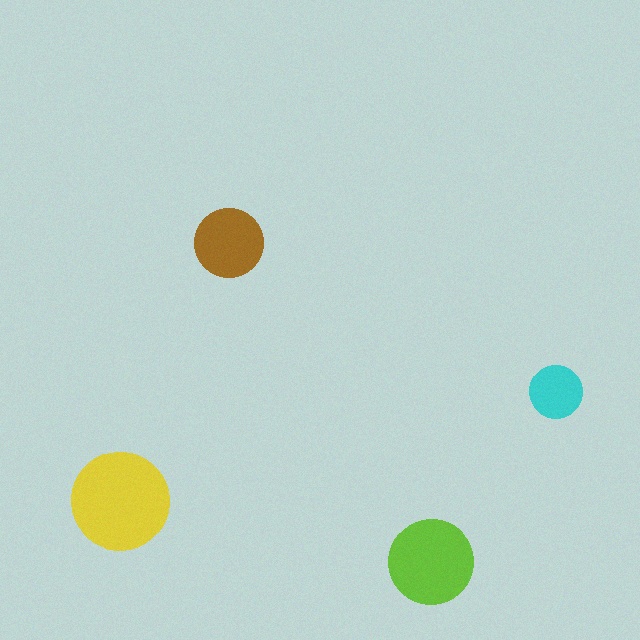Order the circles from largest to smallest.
the yellow one, the lime one, the brown one, the cyan one.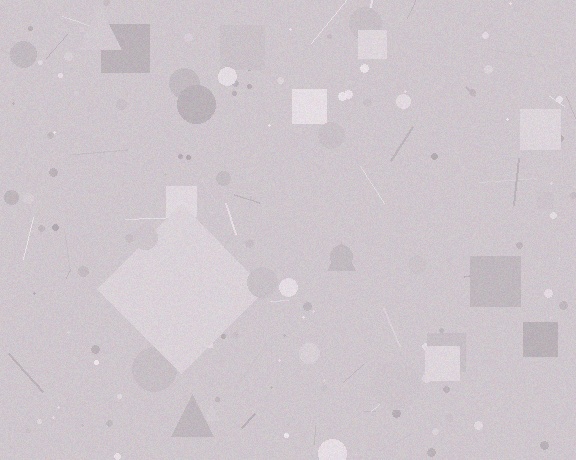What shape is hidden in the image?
A diamond is hidden in the image.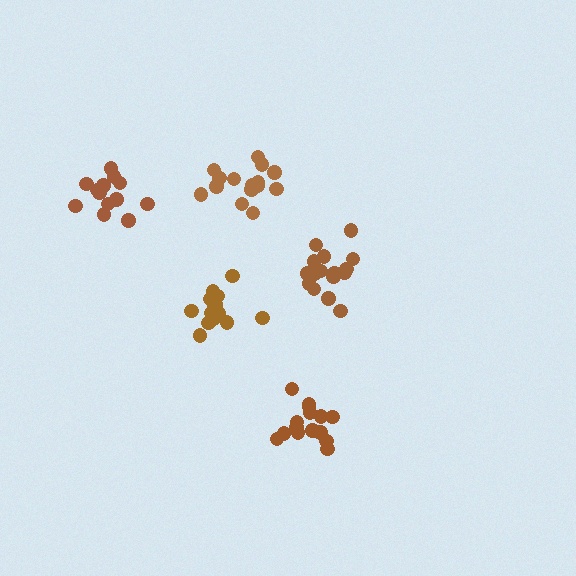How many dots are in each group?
Group 1: 17 dots, Group 2: 15 dots, Group 3: 16 dots, Group 4: 14 dots, Group 5: 14 dots (76 total).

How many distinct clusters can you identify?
There are 5 distinct clusters.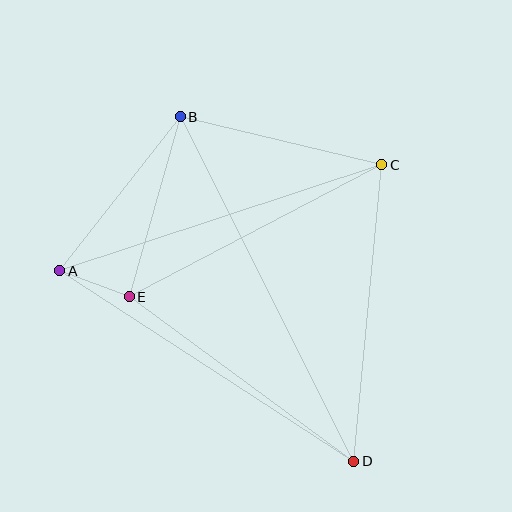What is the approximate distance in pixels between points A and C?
The distance between A and C is approximately 339 pixels.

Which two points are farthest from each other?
Points B and D are farthest from each other.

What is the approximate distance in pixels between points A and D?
The distance between A and D is approximately 350 pixels.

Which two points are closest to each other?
Points A and E are closest to each other.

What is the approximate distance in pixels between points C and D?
The distance between C and D is approximately 298 pixels.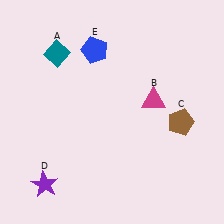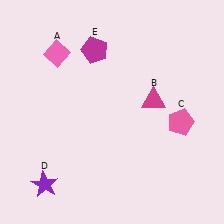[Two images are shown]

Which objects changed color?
A changed from teal to pink. C changed from brown to pink. E changed from blue to magenta.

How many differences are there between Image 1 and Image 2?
There are 3 differences between the two images.